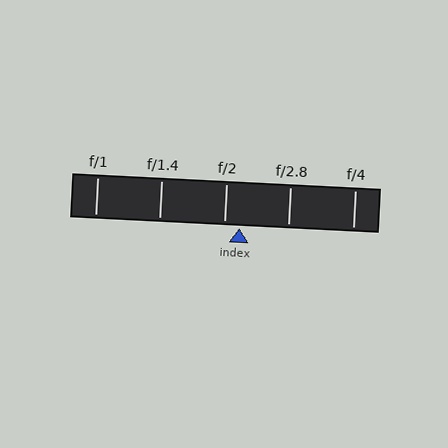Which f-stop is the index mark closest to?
The index mark is closest to f/2.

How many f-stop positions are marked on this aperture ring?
There are 5 f-stop positions marked.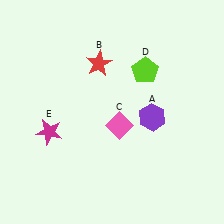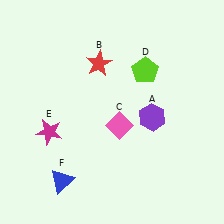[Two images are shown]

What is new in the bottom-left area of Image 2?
A blue triangle (F) was added in the bottom-left area of Image 2.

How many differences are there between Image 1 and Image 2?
There is 1 difference between the two images.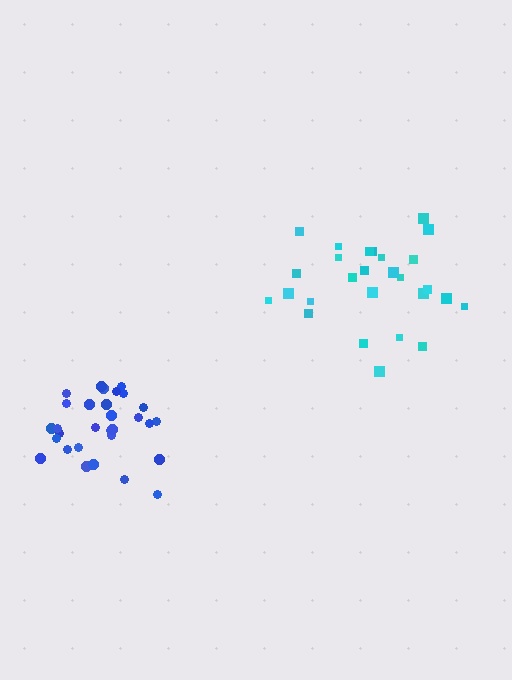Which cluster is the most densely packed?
Blue.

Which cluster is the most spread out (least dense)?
Cyan.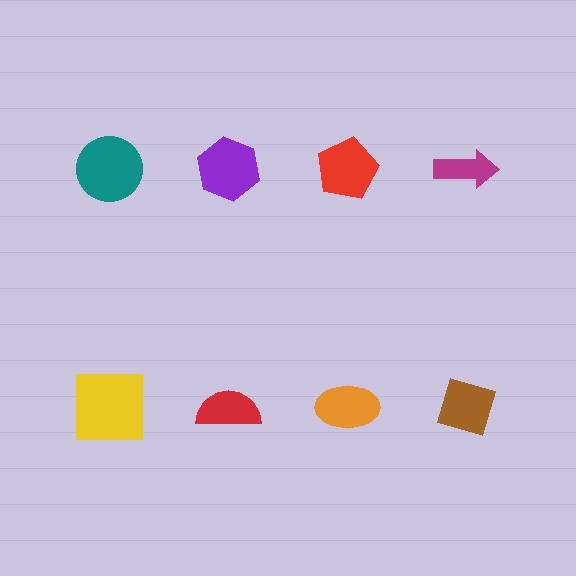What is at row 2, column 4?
A brown diamond.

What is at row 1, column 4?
A magenta arrow.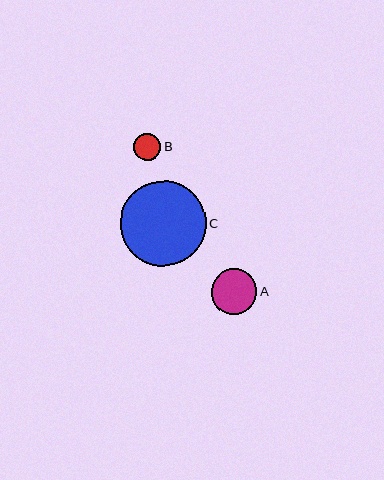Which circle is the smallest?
Circle B is the smallest with a size of approximately 27 pixels.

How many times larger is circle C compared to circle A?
Circle C is approximately 1.9 times the size of circle A.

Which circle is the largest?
Circle C is the largest with a size of approximately 86 pixels.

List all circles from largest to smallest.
From largest to smallest: C, A, B.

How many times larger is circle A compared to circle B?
Circle A is approximately 1.7 times the size of circle B.